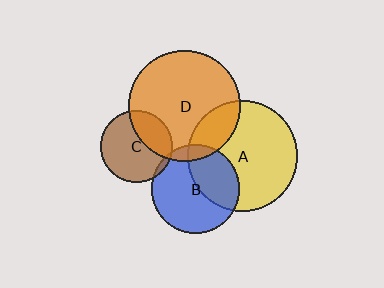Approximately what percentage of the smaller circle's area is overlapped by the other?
Approximately 5%.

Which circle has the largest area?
Circle D (orange).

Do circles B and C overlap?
Yes.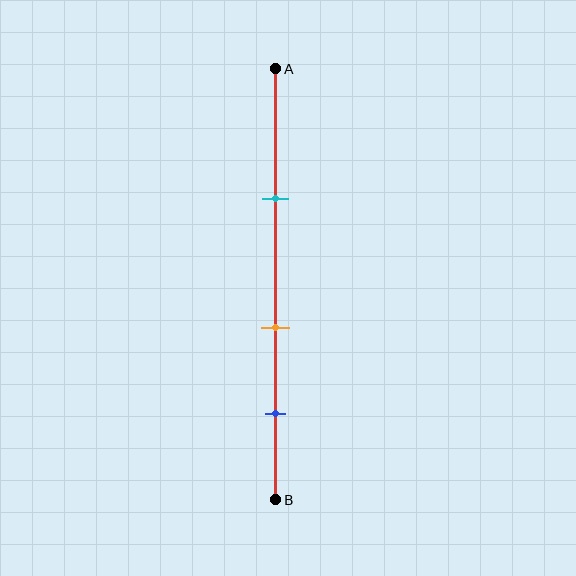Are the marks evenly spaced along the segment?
Yes, the marks are approximately evenly spaced.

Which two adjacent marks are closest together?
The orange and blue marks are the closest adjacent pair.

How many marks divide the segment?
There are 3 marks dividing the segment.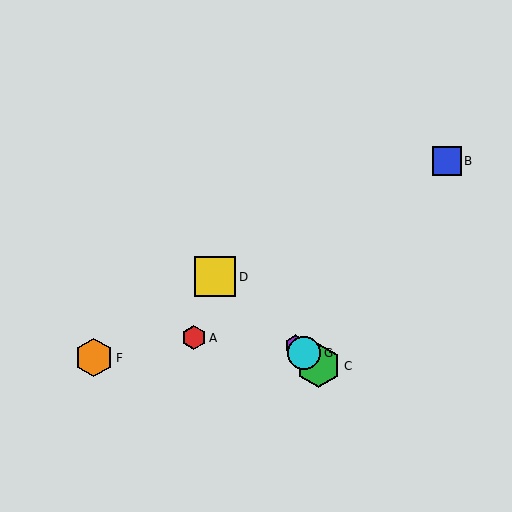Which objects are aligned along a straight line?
Objects C, D, E, G are aligned along a straight line.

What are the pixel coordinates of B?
Object B is at (447, 161).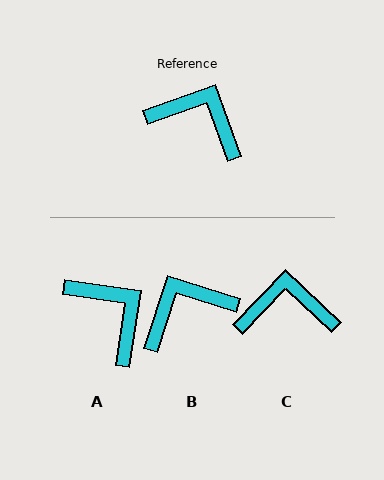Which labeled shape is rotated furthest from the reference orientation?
B, about 52 degrees away.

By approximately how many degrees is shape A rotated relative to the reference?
Approximately 28 degrees clockwise.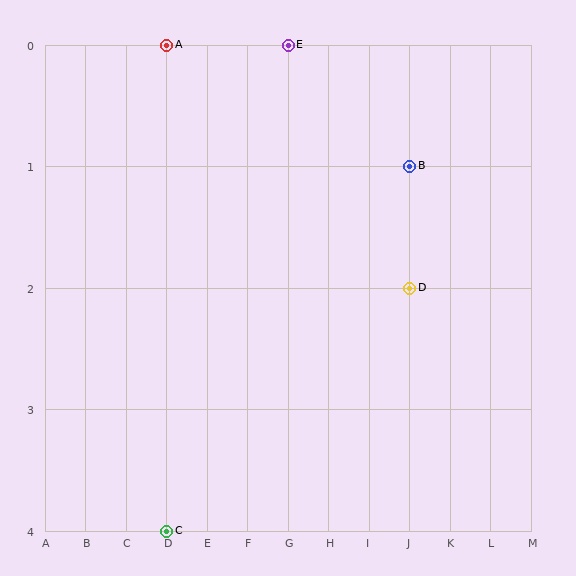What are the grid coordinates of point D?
Point D is at grid coordinates (J, 2).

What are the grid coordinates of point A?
Point A is at grid coordinates (D, 0).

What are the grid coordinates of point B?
Point B is at grid coordinates (J, 1).